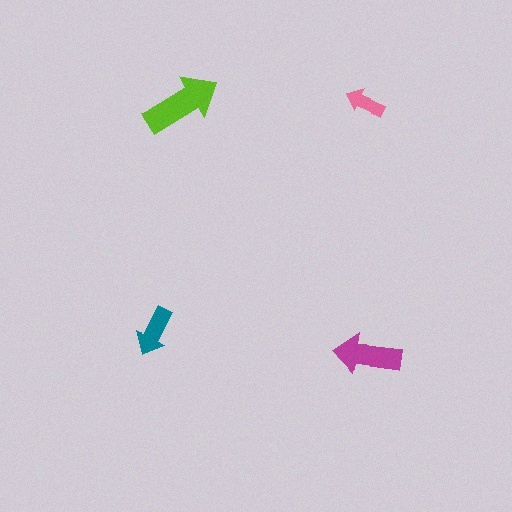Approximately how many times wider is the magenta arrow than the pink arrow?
About 1.5 times wider.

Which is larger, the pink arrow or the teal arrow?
The teal one.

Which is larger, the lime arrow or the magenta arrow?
The lime one.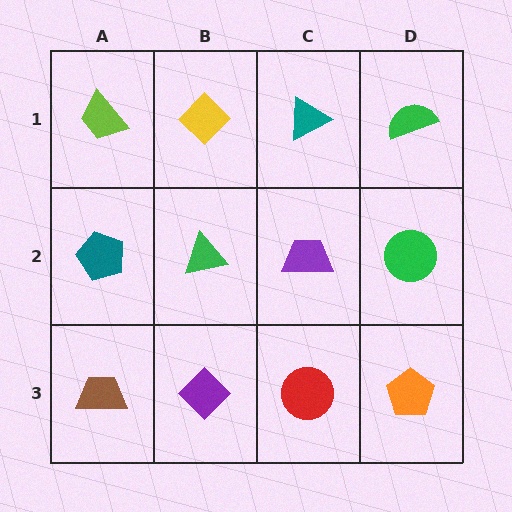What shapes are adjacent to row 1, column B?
A green triangle (row 2, column B), a lime trapezoid (row 1, column A), a teal triangle (row 1, column C).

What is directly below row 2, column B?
A purple diamond.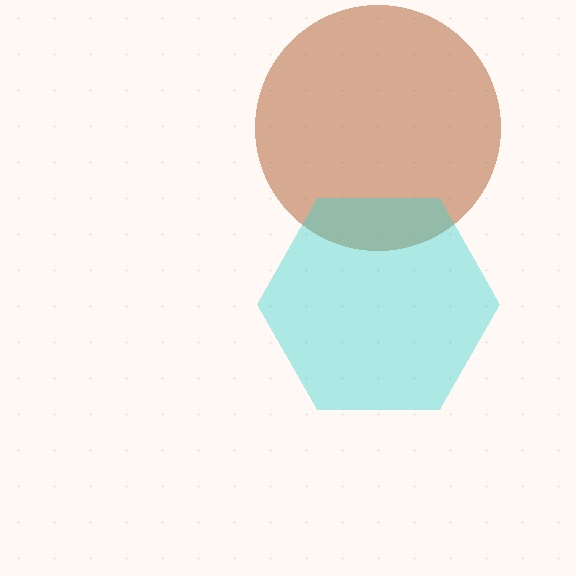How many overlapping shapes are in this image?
There are 2 overlapping shapes in the image.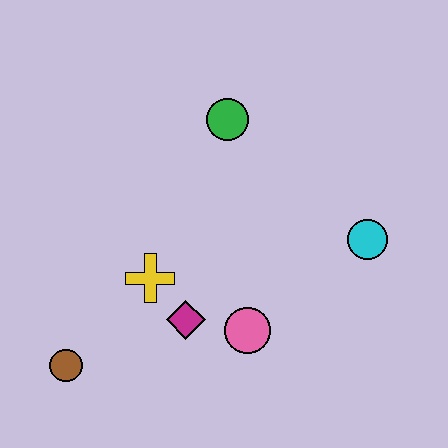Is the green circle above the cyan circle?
Yes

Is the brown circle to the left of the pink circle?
Yes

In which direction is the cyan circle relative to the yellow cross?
The cyan circle is to the right of the yellow cross.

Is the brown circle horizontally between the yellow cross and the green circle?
No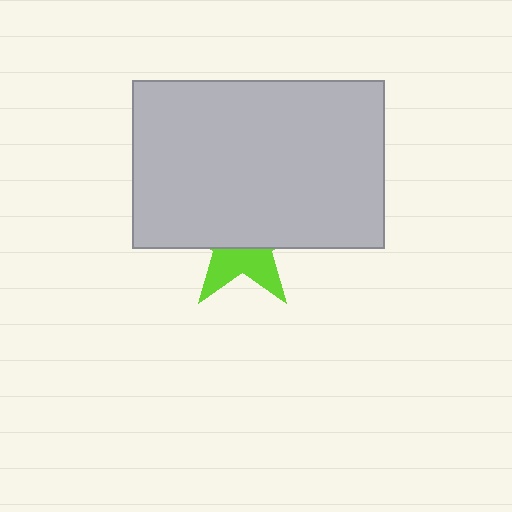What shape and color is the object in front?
The object in front is a light gray rectangle.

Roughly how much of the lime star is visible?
A small part of it is visible (roughly 38%).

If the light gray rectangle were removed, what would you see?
You would see the complete lime star.